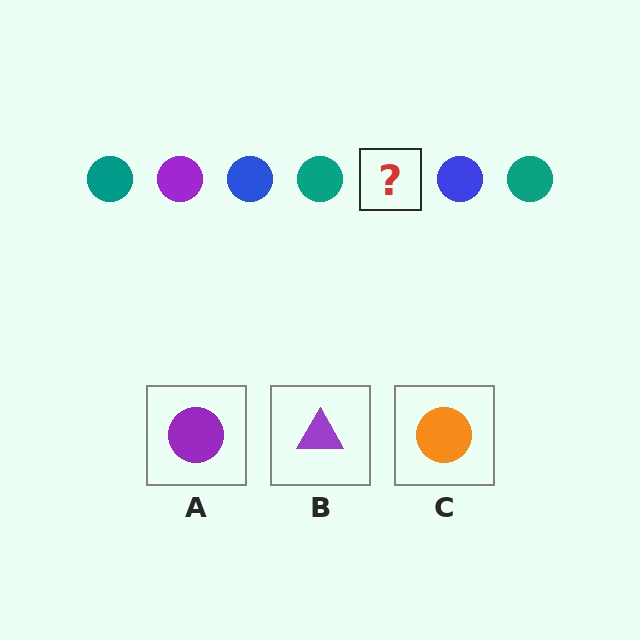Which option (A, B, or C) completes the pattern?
A.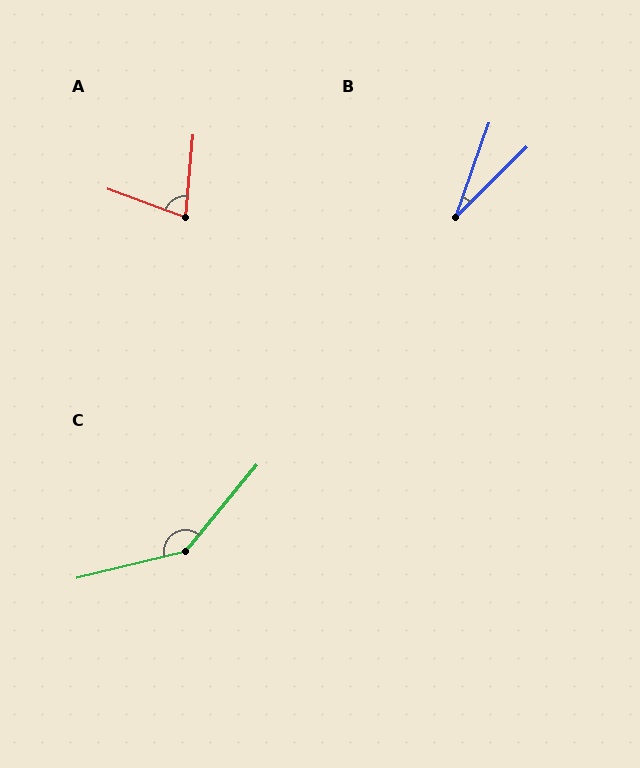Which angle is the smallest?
B, at approximately 26 degrees.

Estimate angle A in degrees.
Approximately 75 degrees.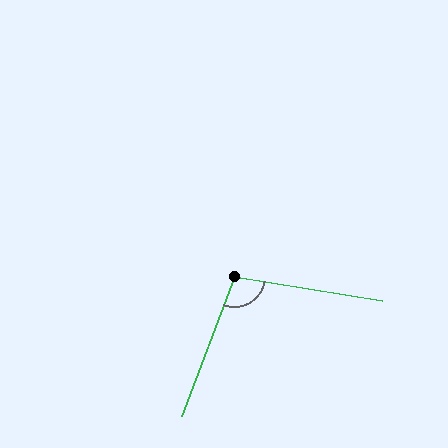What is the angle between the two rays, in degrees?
Approximately 102 degrees.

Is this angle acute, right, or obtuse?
It is obtuse.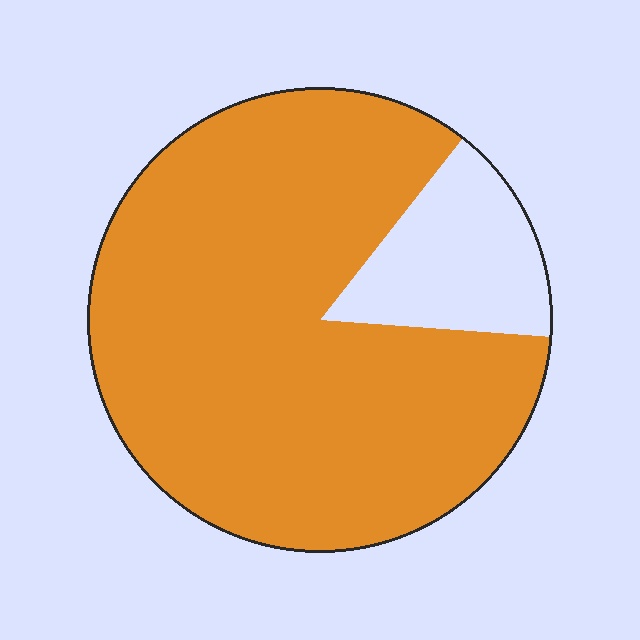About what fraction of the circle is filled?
About five sixths (5/6).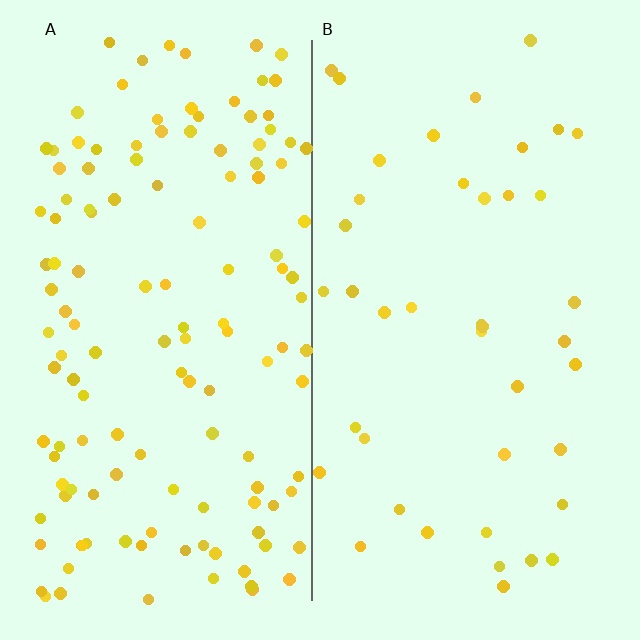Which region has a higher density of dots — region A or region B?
A (the left).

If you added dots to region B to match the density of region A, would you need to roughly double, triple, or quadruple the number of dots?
Approximately triple.